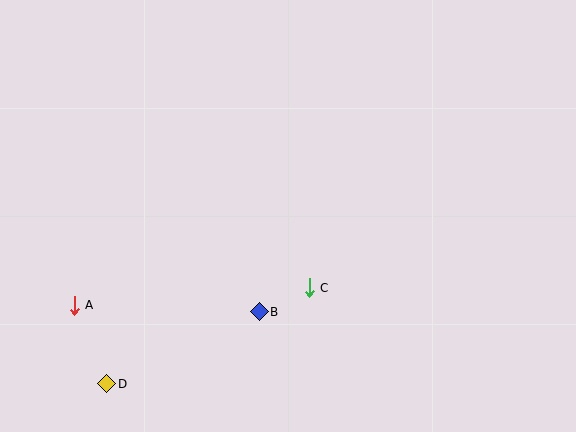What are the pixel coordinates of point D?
Point D is at (107, 384).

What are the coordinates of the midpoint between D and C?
The midpoint between D and C is at (208, 336).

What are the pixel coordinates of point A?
Point A is at (74, 305).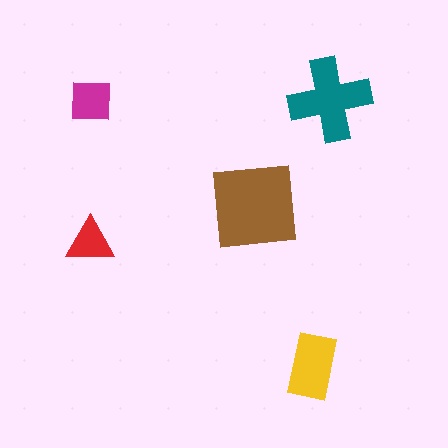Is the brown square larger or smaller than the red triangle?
Larger.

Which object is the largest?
The brown square.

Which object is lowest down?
The yellow rectangle is bottommost.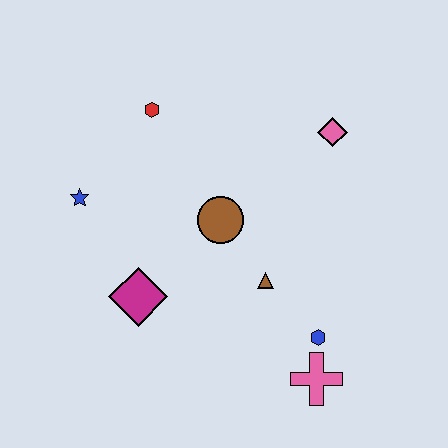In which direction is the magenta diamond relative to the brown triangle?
The magenta diamond is to the left of the brown triangle.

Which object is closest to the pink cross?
The blue hexagon is closest to the pink cross.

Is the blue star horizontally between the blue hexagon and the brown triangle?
No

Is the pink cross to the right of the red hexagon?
Yes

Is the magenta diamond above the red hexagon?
No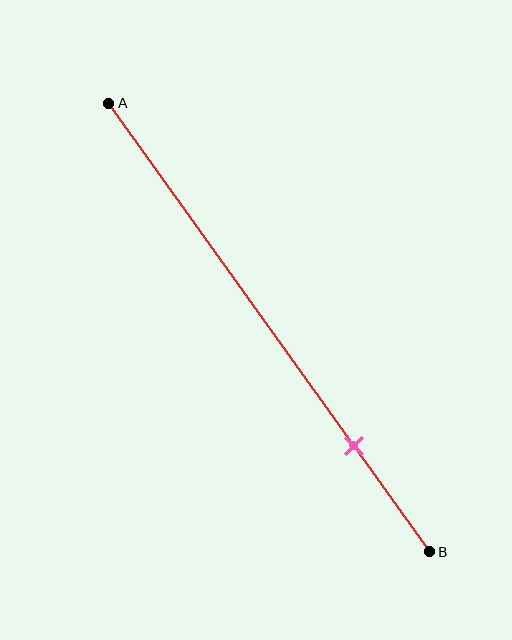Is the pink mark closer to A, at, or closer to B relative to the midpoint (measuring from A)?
The pink mark is closer to point B than the midpoint of segment AB.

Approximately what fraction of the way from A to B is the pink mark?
The pink mark is approximately 75% of the way from A to B.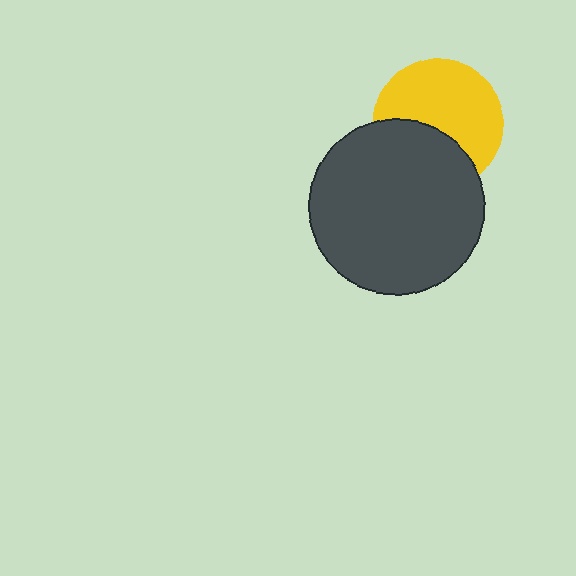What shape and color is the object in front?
The object in front is a dark gray circle.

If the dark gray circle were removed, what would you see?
You would see the complete yellow circle.